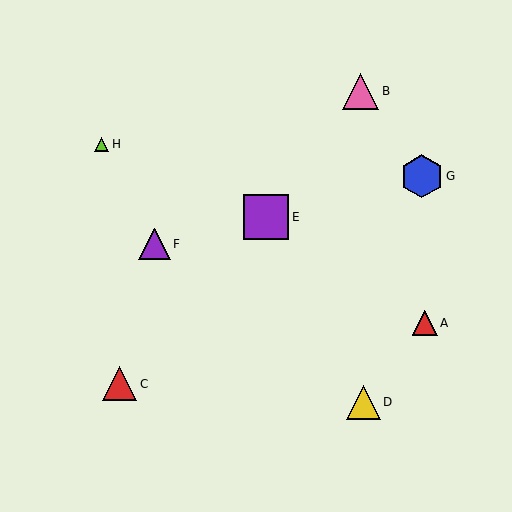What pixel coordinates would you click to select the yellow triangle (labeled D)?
Click at (363, 402) to select the yellow triangle D.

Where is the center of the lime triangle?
The center of the lime triangle is at (102, 144).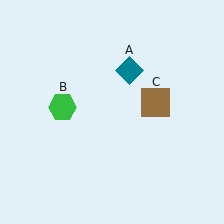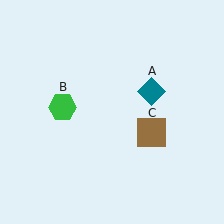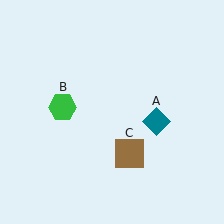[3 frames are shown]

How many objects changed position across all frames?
2 objects changed position: teal diamond (object A), brown square (object C).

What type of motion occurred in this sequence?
The teal diamond (object A), brown square (object C) rotated clockwise around the center of the scene.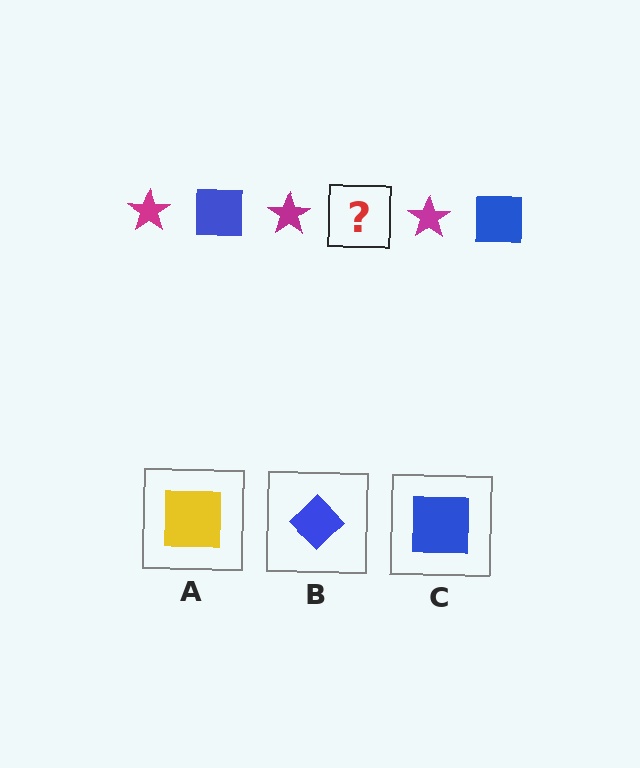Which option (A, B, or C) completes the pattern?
C.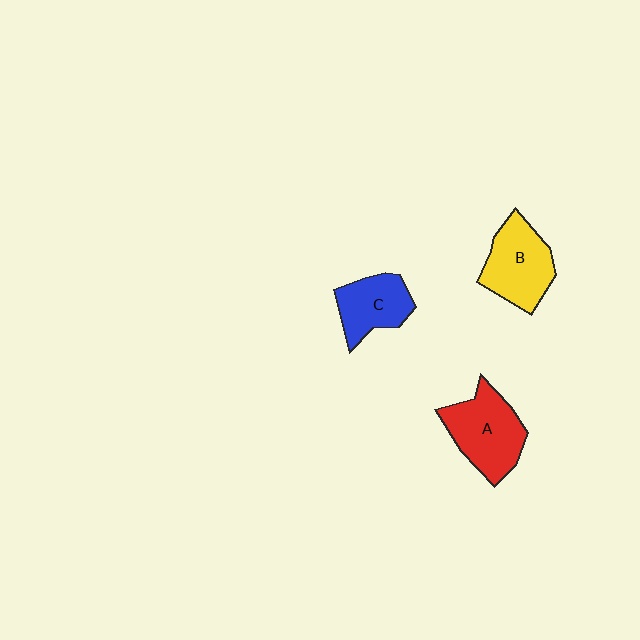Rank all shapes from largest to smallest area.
From largest to smallest: A (red), B (yellow), C (blue).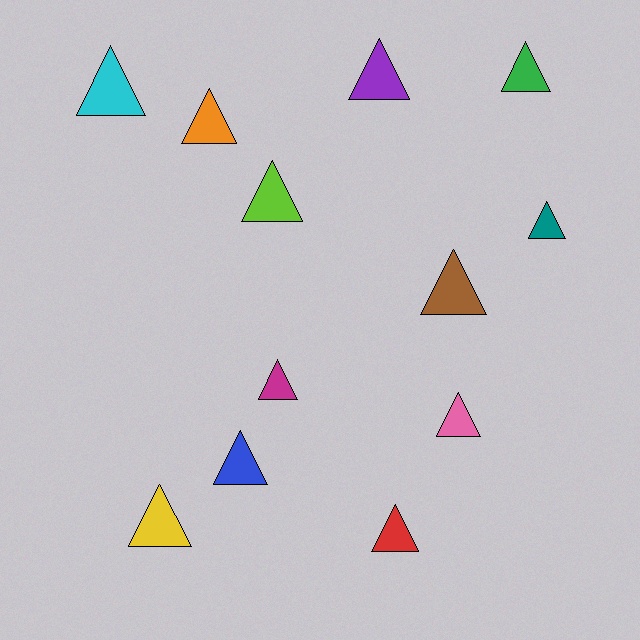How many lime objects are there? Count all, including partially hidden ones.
There is 1 lime object.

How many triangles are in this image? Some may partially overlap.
There are 12 triangles.